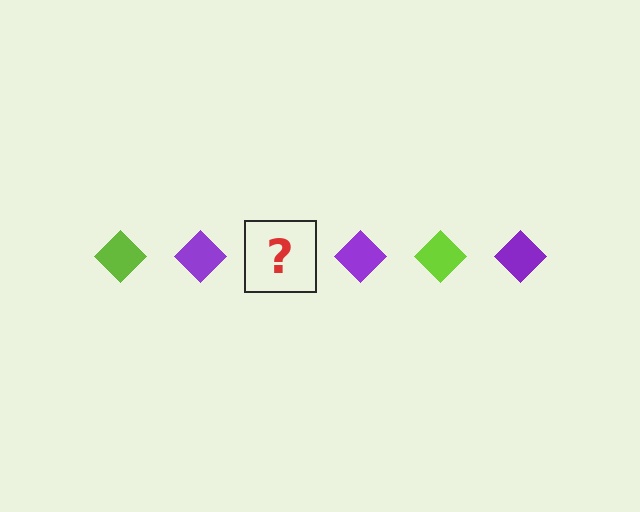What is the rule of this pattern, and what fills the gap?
The rule is that the pattern cycles through lime, purple diamonds. The gap should be filled with a lime diamond.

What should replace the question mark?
The question mark should be replaced with a lime diamond.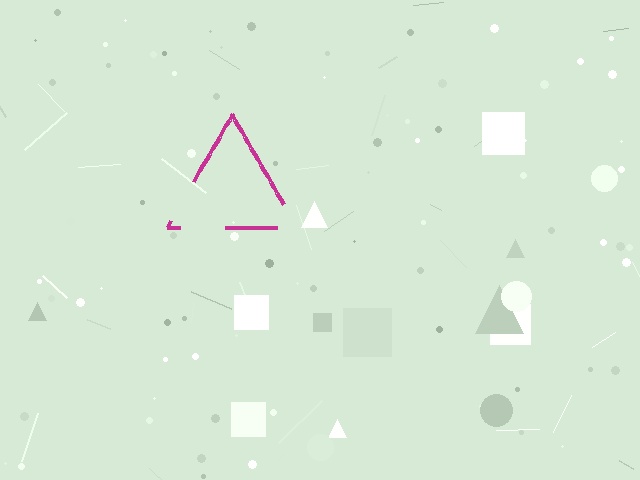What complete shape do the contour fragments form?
The contour fragments form a triangle.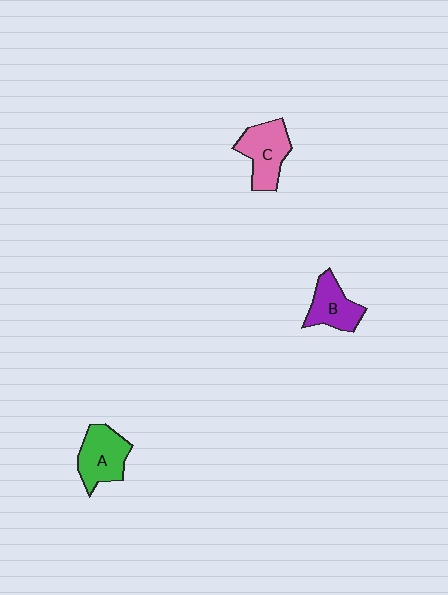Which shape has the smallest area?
Shape B (purple).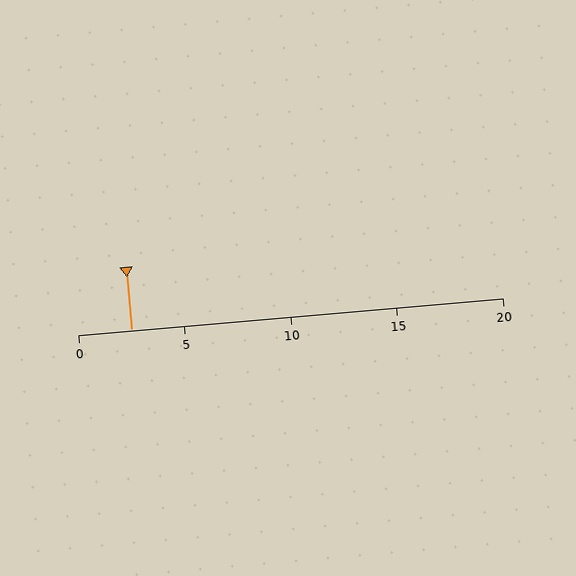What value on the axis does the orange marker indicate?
The marker indicates approximately 2.5.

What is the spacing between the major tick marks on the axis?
The major ticks are spaced 5 apart.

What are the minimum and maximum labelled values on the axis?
The axis runs from 0 to 20.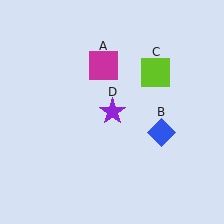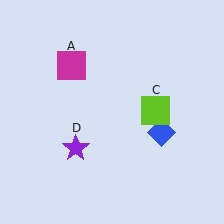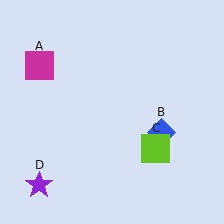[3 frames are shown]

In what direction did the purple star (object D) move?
The purple star (object D) moved down and to the left.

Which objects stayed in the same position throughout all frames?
Blue diamond (object B) remained stationary.